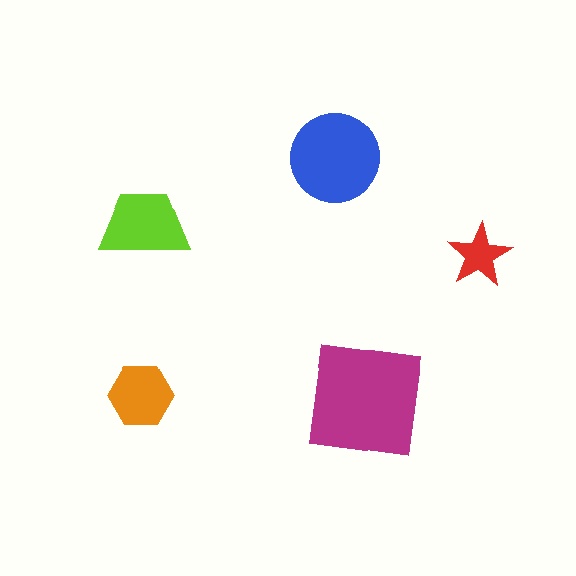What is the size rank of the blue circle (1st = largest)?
2nd.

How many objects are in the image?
There are 5 objects in the image.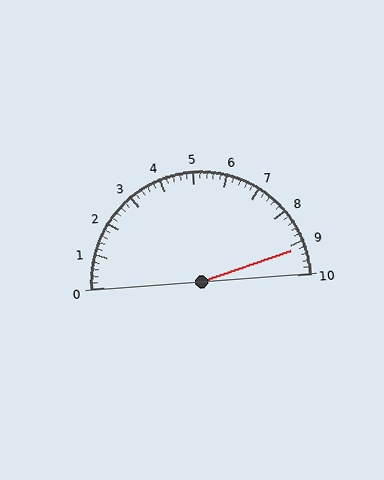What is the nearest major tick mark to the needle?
The nearest major tick mark is 9.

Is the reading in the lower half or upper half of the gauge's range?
The reading is in the upper half of the range (0 to 10).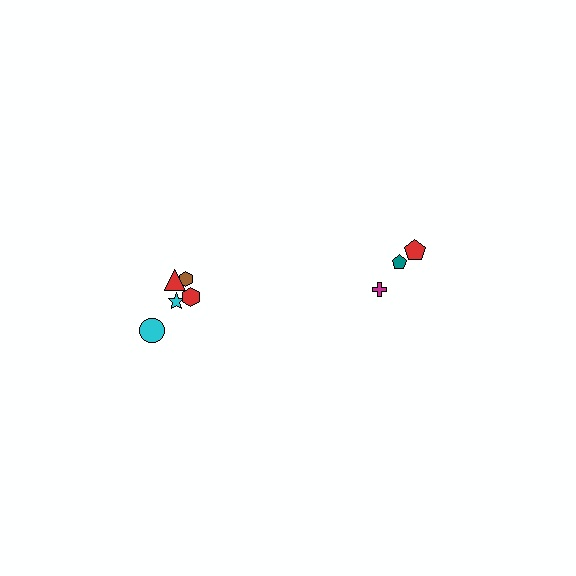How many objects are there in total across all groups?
There are 8 objects.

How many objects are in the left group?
There are 5 objects.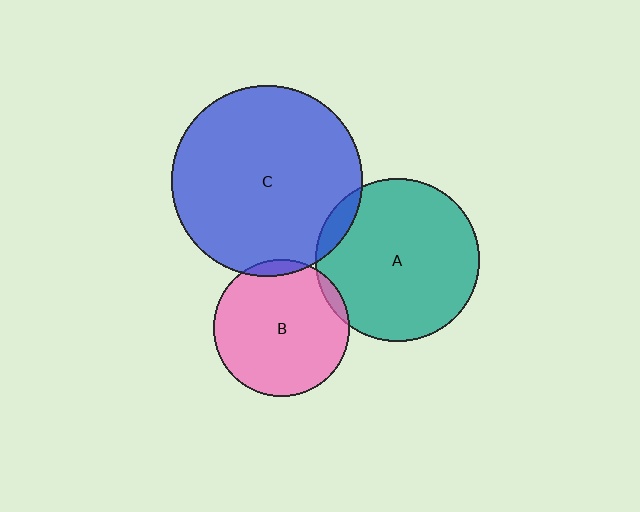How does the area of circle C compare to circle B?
Approximately 2.0 times.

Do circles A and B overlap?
Yes.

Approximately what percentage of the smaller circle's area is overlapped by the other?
Approximately 5%.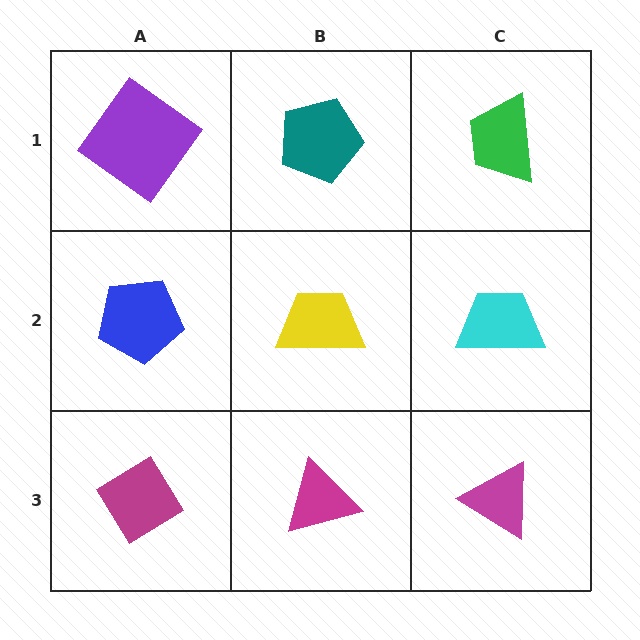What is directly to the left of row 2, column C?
A yellow trapezoid.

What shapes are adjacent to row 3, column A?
A blue pentagon (row 2, column A), a magenta triangle (row 3, column B).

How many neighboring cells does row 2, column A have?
3.